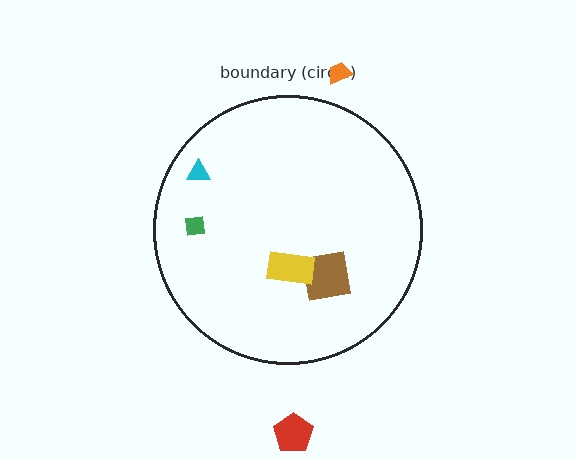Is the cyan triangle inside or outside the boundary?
Inside.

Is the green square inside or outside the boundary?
Inside.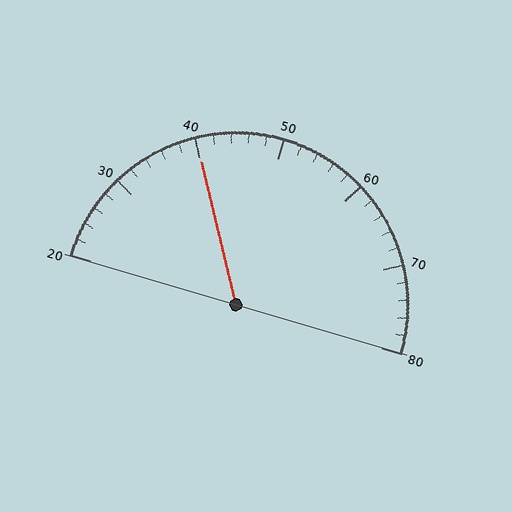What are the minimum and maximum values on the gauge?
The gauge ranges from 20 to 80.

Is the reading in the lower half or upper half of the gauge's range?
The reading is in the lower half of the range (20 to 80).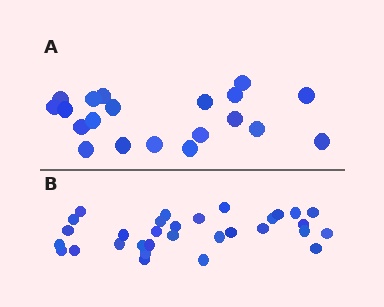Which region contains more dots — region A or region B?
Region B (the bottom region) has more dots.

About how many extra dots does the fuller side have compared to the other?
Region B has roughly 12 or so more dots than region A.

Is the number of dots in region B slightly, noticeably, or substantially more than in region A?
Region B has substantially more. The ratio is roughly 1.6 to 1.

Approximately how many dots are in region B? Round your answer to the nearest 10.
About 30 dots. (The exact count is 31, which rounds to 30.)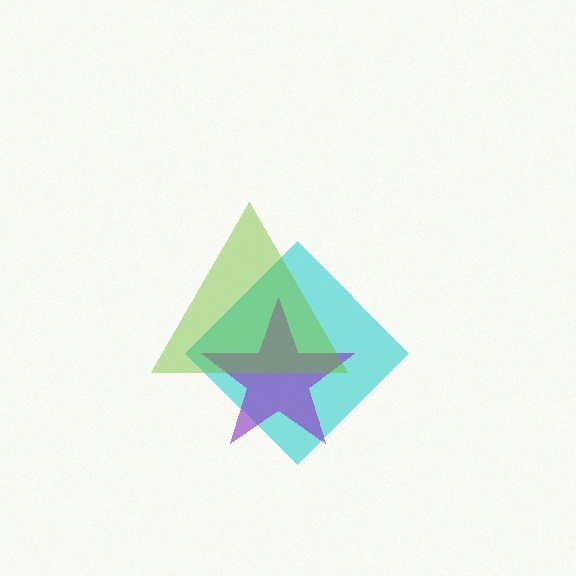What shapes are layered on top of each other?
The layered shapes are: a cyan diamond, a purple star, a lime triangle.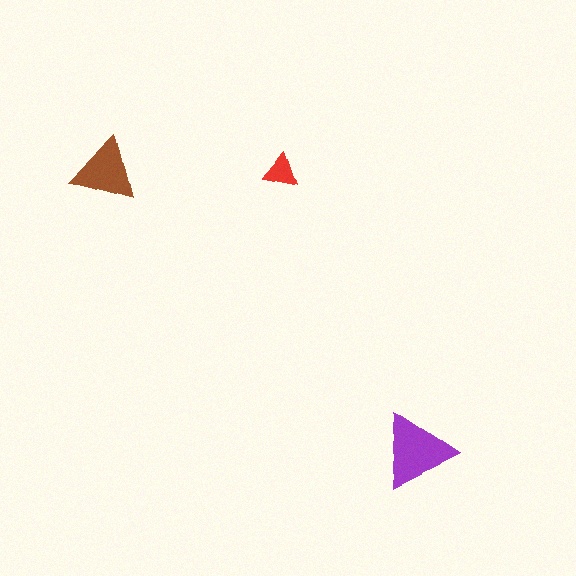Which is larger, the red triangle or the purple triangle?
The purple one.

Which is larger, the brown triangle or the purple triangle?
The purple one.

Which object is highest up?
The brown triangle is topmost.